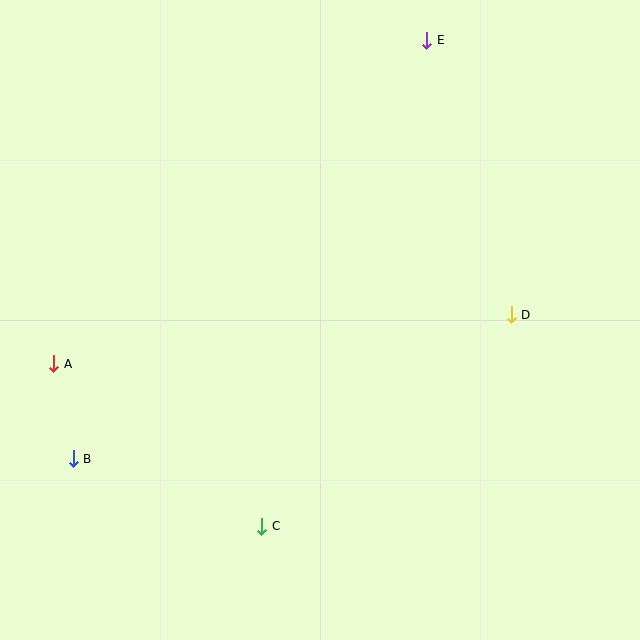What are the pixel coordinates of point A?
Point A is at (54, 364).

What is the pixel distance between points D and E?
The distance between D and E is 287 pixels.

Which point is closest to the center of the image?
Point D at (511, 315) is closest to the center.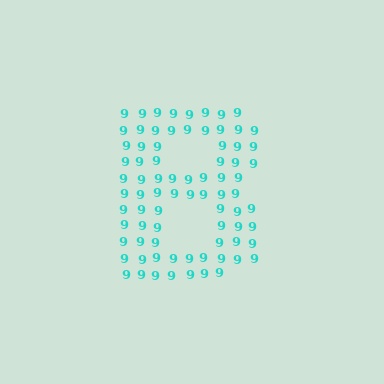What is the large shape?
The large shape is the letter B.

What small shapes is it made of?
It is made of small digit 9's.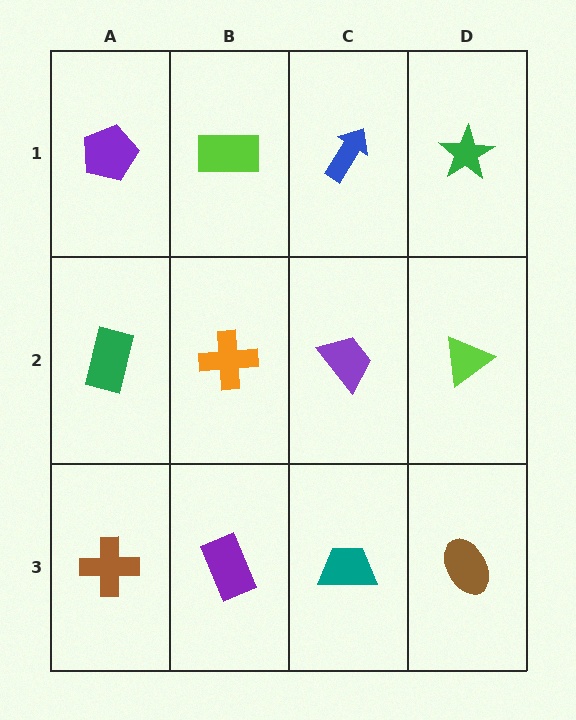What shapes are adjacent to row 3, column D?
A lime triangle (row 2, column D), a teal trapezoid (row 3, column C).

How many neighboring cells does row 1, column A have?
2.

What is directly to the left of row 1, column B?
A purple pentagon.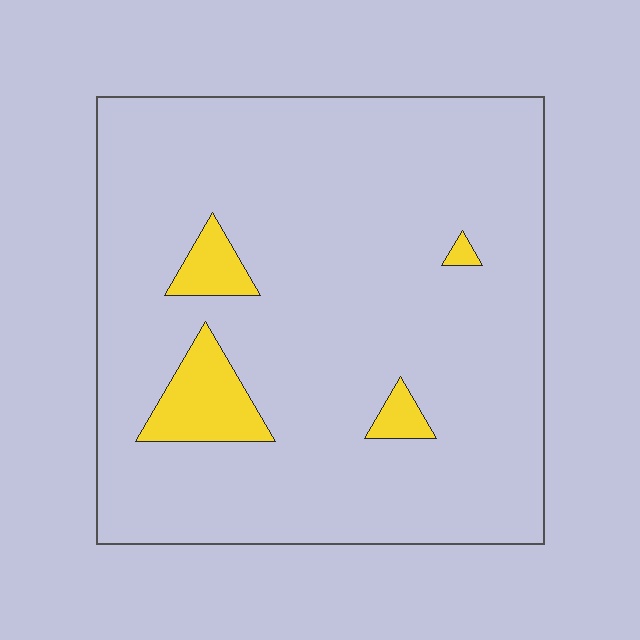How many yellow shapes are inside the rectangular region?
4.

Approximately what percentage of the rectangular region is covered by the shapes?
Approximately 10%.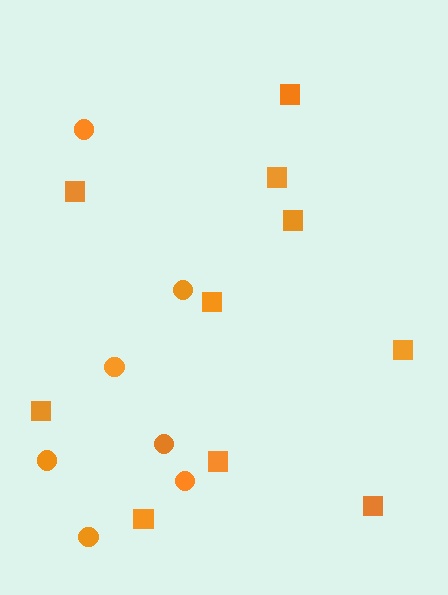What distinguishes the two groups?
There are 2 groups: one group of squares (10) and one group of circles (7).